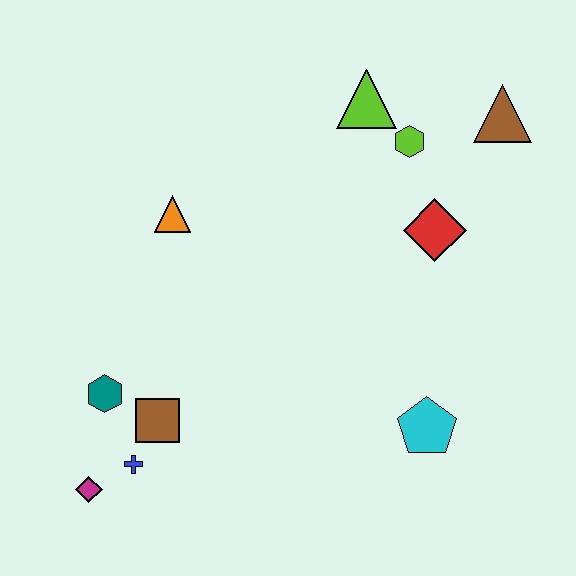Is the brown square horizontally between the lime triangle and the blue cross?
Yes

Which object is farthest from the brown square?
The brown triangle is farthest from the brown square.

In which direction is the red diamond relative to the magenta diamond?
The red diamond is to the right of the magenta diamond.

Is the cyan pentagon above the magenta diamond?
Yes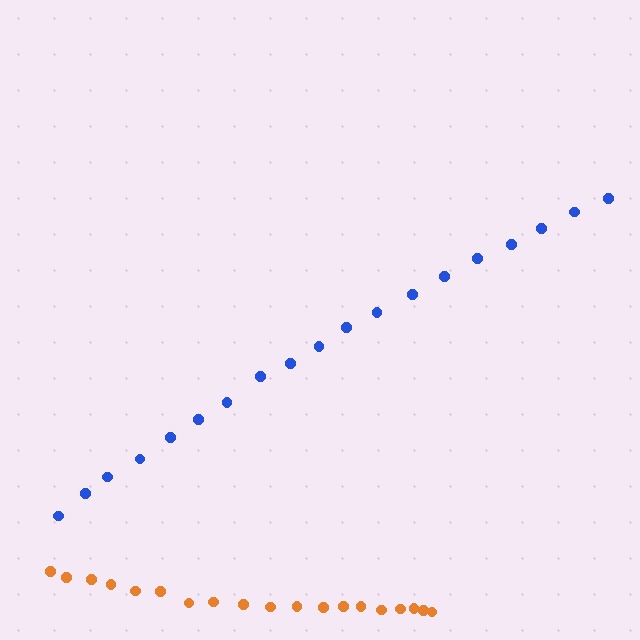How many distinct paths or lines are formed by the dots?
There are 2 distinct paths.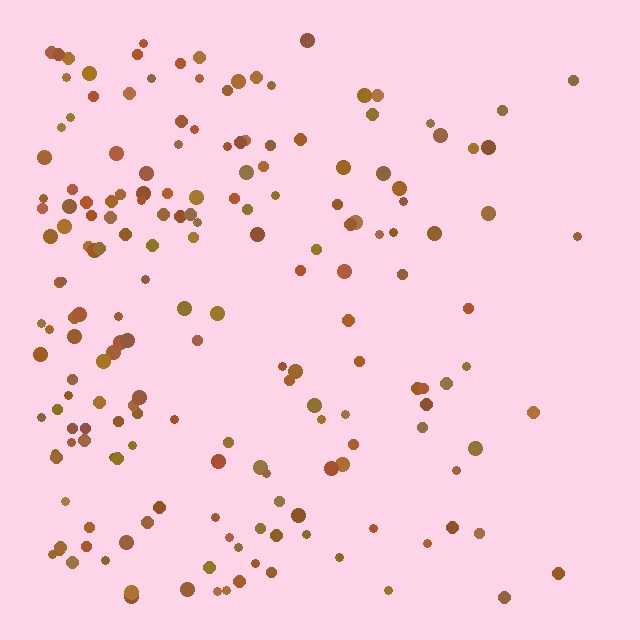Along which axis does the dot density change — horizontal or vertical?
Horizontal.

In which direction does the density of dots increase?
From right to left, with the left side densest.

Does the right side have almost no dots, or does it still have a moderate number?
Still a moderate number, just noticeably fewer than the left.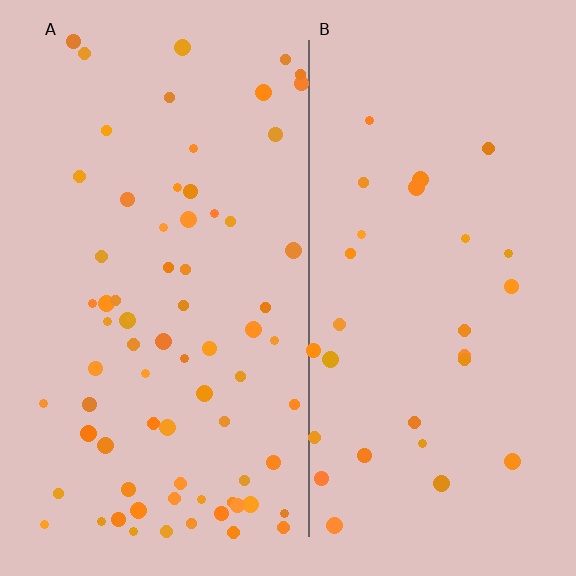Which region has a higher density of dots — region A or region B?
A (the left).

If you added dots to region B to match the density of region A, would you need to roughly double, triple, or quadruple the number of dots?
Approximately double.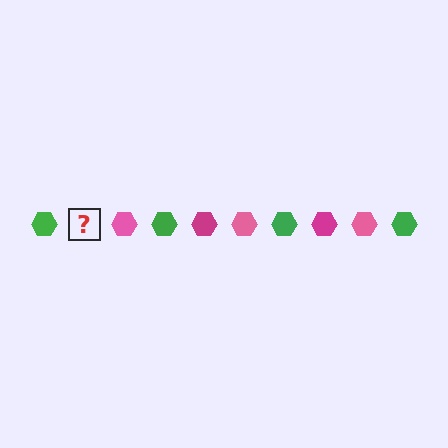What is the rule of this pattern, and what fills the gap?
The rule is that the pattern cycles through green, magenta, pink hexagons. The gap should be filled with a magenta hexagon.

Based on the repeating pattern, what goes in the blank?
The blank should be a magenta hexagon.